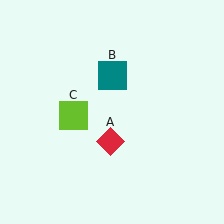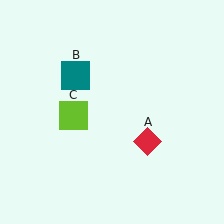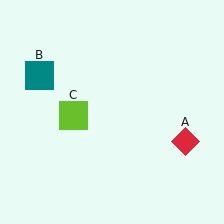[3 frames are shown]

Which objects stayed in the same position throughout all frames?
Lime square (object C) remained stationary.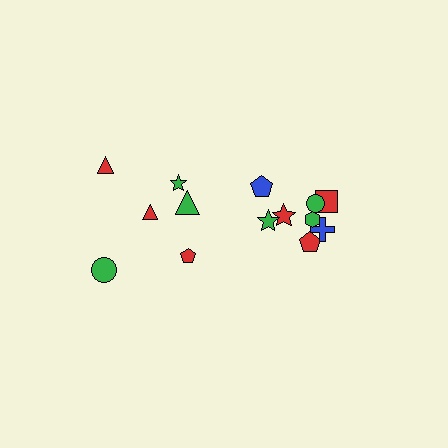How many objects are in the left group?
There are 6 objects.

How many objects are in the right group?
There are 8 objects.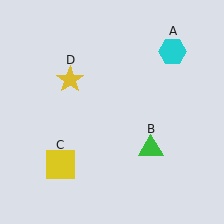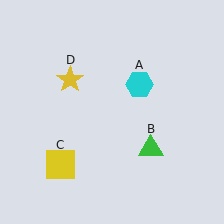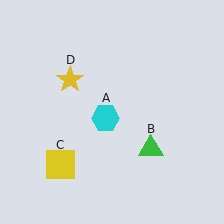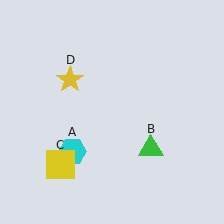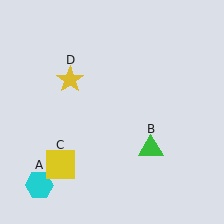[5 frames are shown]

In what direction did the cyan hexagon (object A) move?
The cyan hexagon (object A) moved down and to the left.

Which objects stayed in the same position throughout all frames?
Green triangle (object B) and yellow square (object C) and yellow star (object D) remained stationary.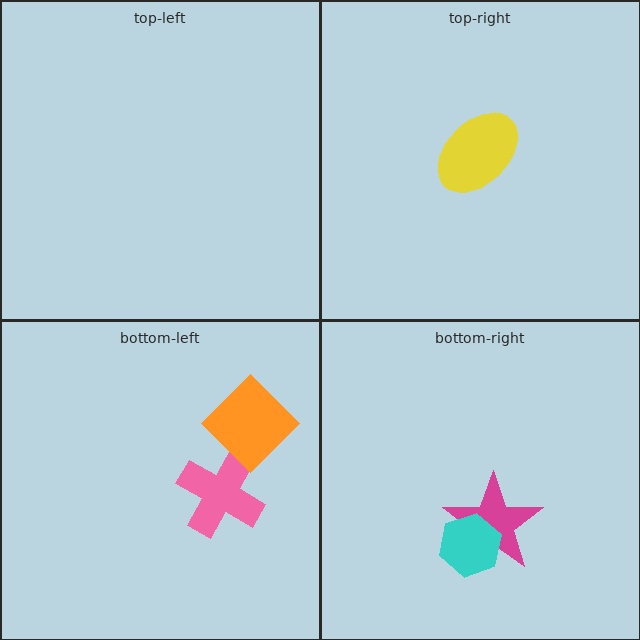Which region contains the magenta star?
The bottom-right region.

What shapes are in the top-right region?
The yellow ellipse.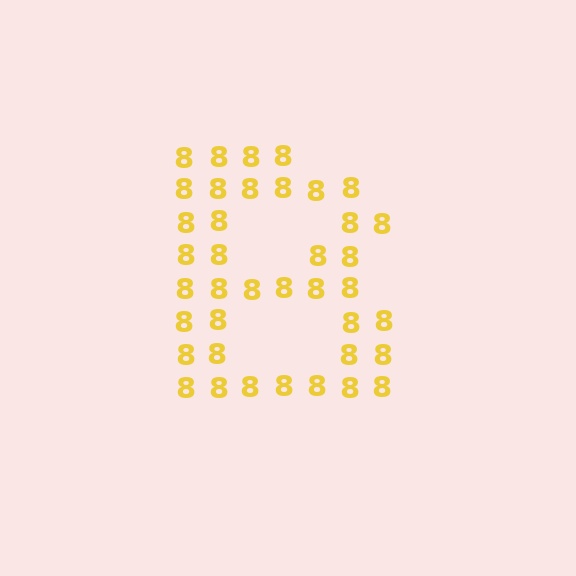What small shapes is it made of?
It is made of small digit 8's.